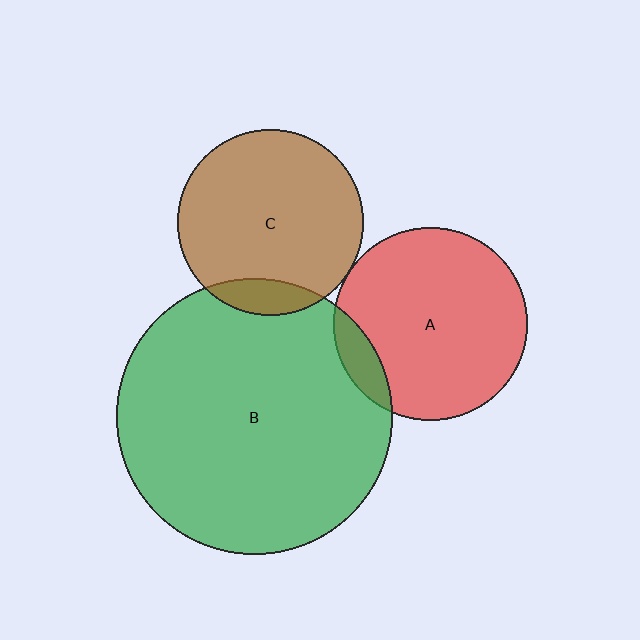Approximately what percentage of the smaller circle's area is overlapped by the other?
Approximately 5%.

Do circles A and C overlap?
Yes.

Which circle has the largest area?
Circle B (green).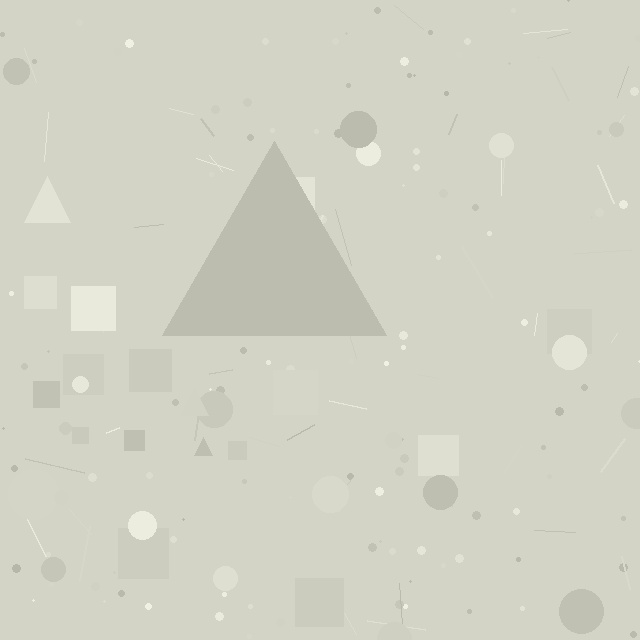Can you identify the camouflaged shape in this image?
The camouflaged shape is a triangle.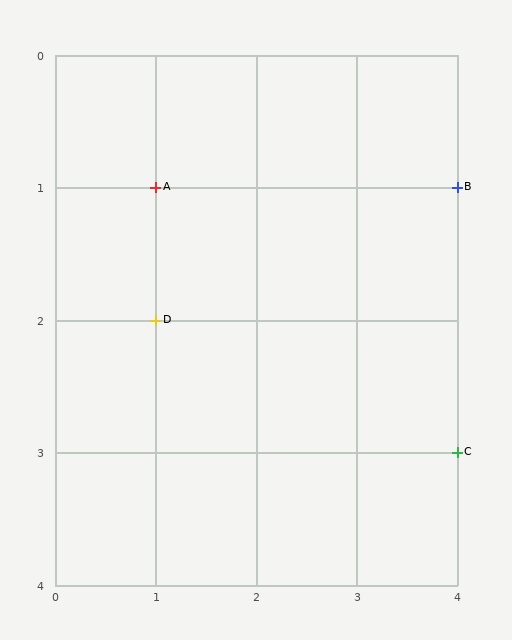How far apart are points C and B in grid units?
Points C and B are 2 rows apart.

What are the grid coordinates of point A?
Point A is at grid coordinates (1, 1).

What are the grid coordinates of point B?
Point B is at grid coordinates (4, 1).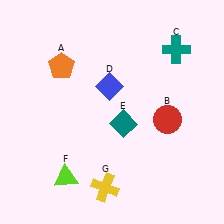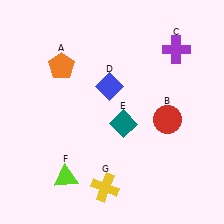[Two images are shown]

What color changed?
The cross (C) changed from teal in Image 1 to purple in Image 2.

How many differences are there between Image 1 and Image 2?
There is 1 difference between the two images.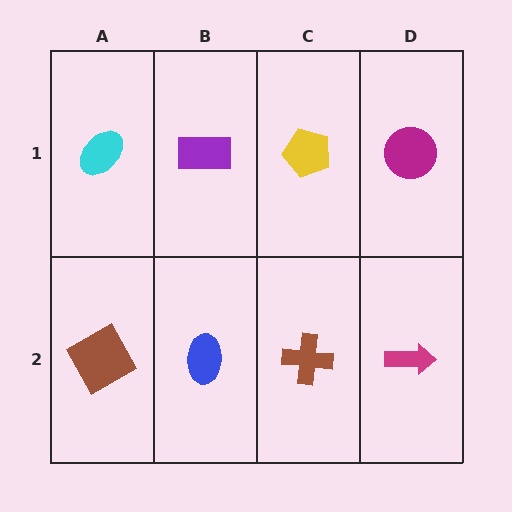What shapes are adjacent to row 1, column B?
A blue ellipse (row 2, column B), a cyan ellipse (row 1, column A), a yellow pentagon (row 1, column C).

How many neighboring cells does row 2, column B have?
3.